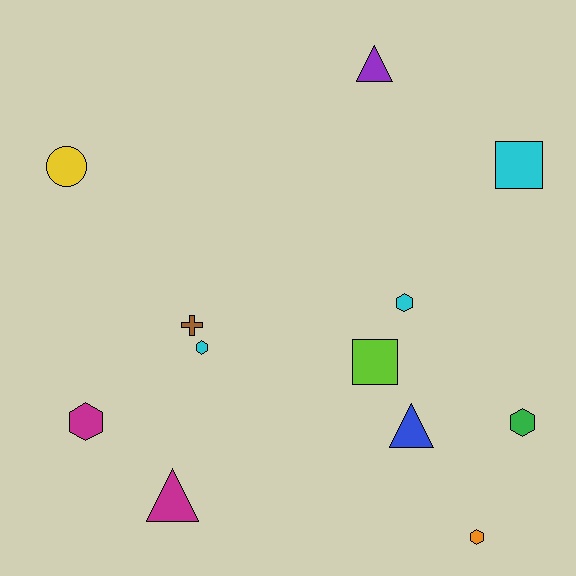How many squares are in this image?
There are 2 squares.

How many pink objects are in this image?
There are no pink objects.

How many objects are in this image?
There are 12 objects.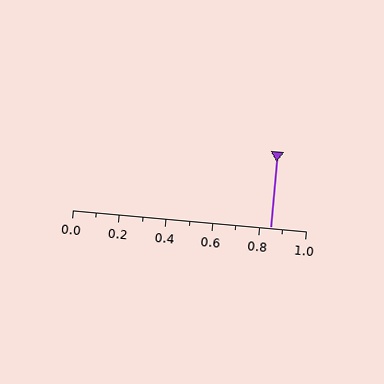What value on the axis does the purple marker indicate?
The marker indicates approximately 0.85.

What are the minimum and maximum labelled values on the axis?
The axis runs from 0.0 to 1.0.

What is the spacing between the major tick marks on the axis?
The major ticks are spaced 0.2 apart.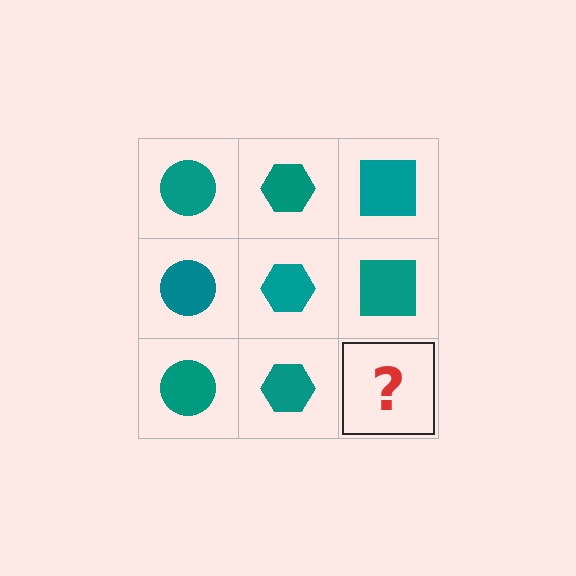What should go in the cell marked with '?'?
The missing cell should contain a teal square.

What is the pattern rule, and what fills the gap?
The rule is that each column has a consistent shape. The gap should be filled with a teal square.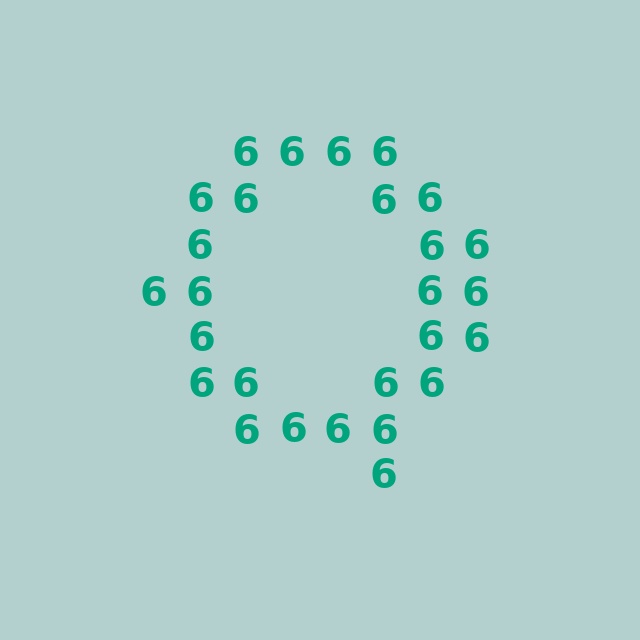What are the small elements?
The small elements are digit 6's.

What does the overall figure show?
The overall figure shows the letter Q.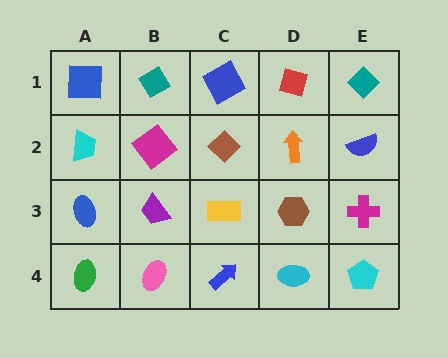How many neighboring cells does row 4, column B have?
3.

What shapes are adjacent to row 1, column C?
A brown diamond (row 2, column C), a teal diamond (row 1, column B), a red diamond (row 1, column D).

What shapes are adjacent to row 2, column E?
A teal diamond (row 1, column E), a magenta cross (row 3, column E), an orange arrow (row 2, column D).